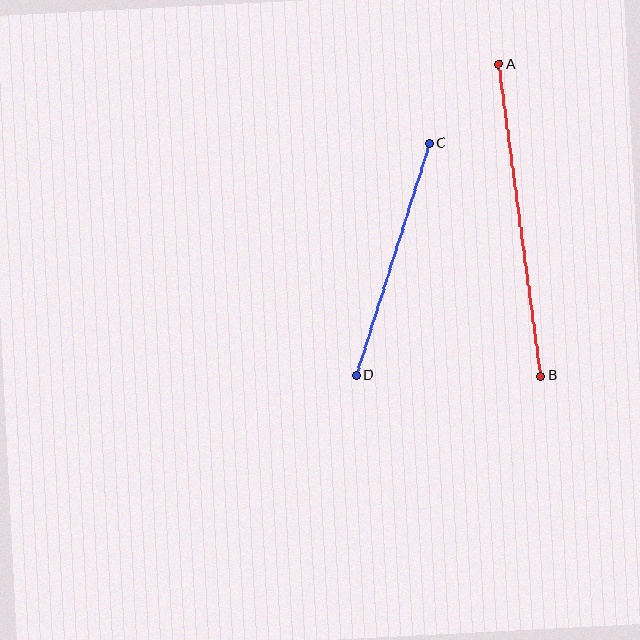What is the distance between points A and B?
The distance is approximately 315 pixels.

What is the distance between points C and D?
The distance is approximately 243 pixels.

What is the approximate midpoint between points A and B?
The midpoint is at approximately (520, 220) pixels.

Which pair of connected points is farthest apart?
Points A and B are farthest apart.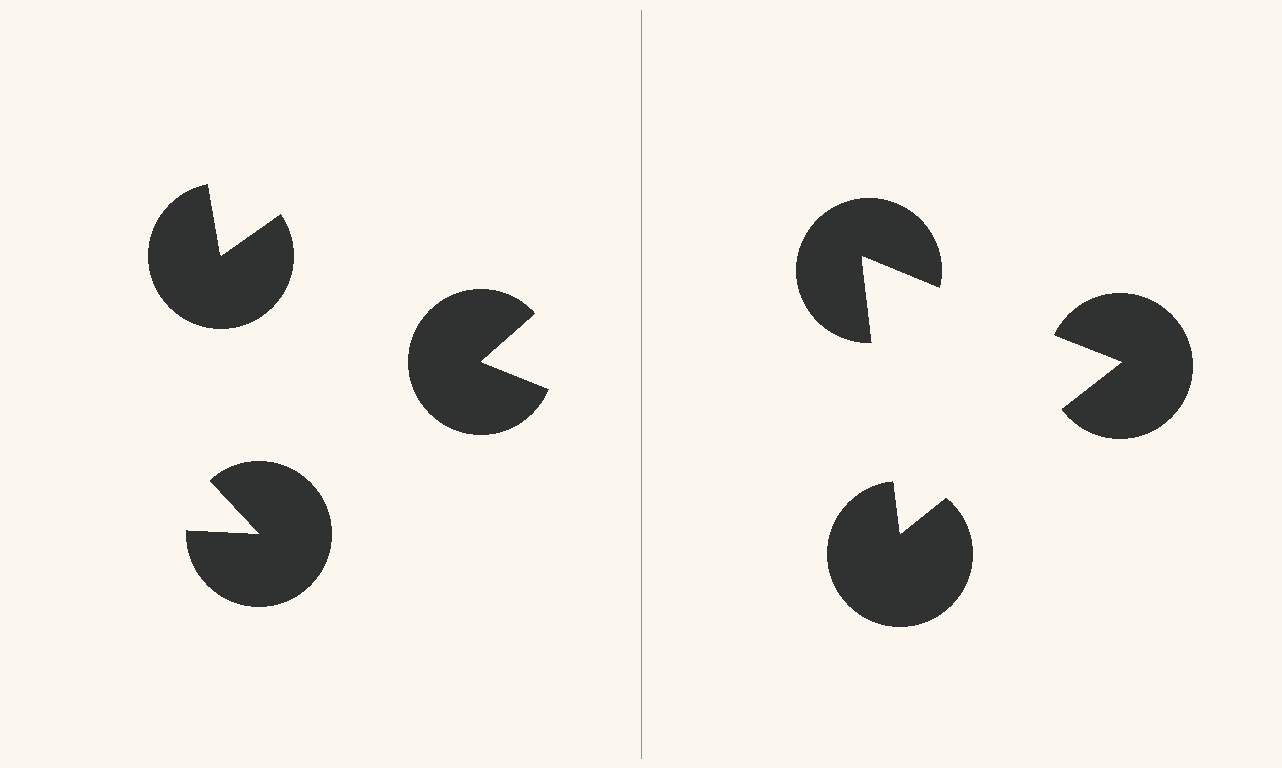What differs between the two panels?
The pac-man discs are positioned identically on both sides; only the wedge orientations differ. On the right they align to a triangle; on the left they are misaligned.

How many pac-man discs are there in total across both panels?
6 — 3 on each side.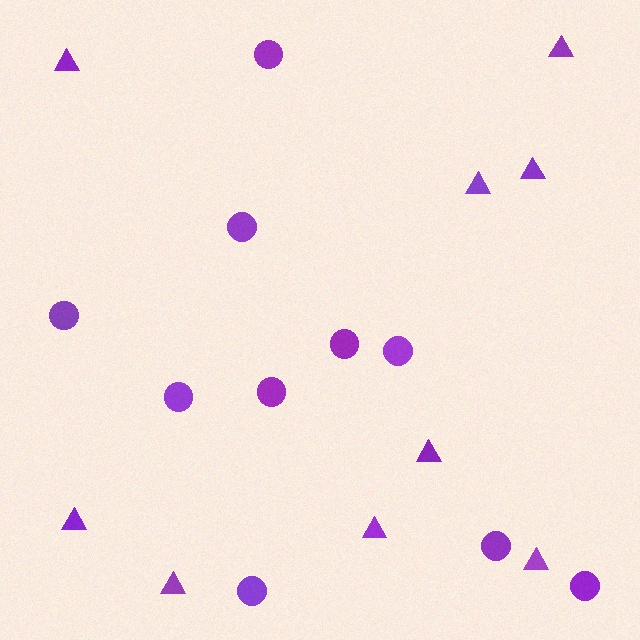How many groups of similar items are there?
There are 2 groups: one group of triangles (9) and one group of circles (10).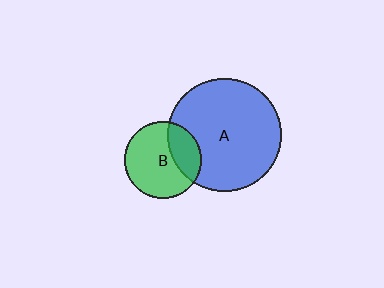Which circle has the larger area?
Circle A (blue).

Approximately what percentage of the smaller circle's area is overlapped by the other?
Approximately 30%.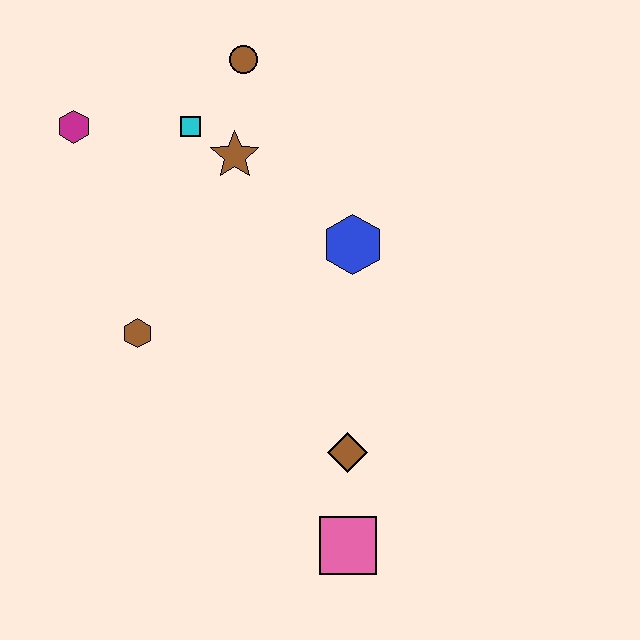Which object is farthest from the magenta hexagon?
The pink square is farthest from the magenta hexagon.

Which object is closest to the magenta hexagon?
The cyan square is closest to the magenta hexagon.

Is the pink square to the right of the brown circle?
Yes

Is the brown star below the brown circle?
Yes